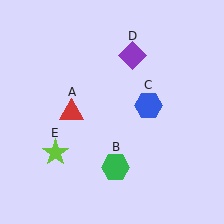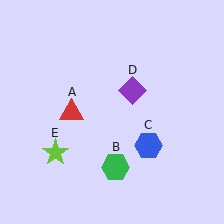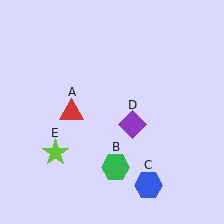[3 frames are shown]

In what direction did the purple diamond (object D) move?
The purple diamond (object D) moved down.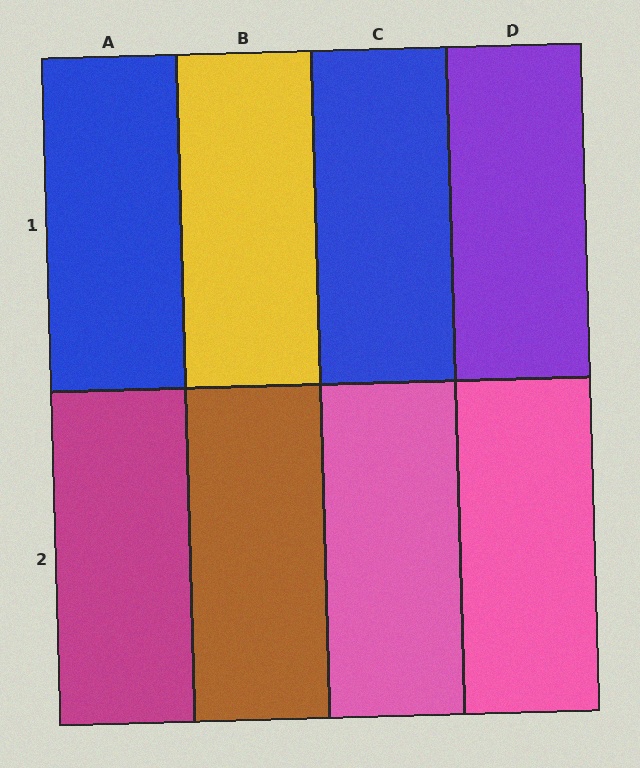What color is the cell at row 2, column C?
Pink.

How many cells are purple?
1 cell is purple.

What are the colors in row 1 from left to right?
Blue, yellow, blue, purple.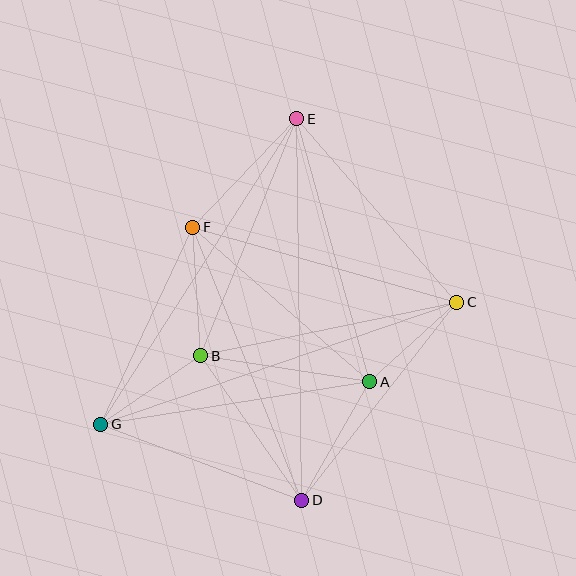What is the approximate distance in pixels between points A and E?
The distance between A and E is approximately 273 pixels.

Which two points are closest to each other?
Points A and C are closest to each other.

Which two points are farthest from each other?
Points D and E are farthest from each other.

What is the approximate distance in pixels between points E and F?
The distance between E and F is approximately 150 pixels.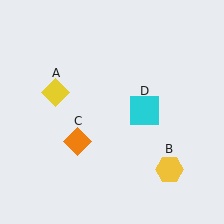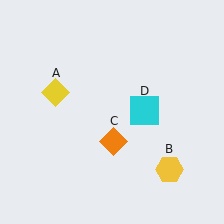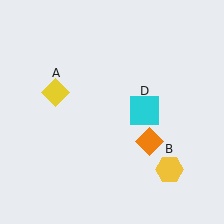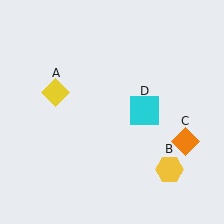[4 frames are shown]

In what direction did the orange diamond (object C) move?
The orange diamond (object C) moved right.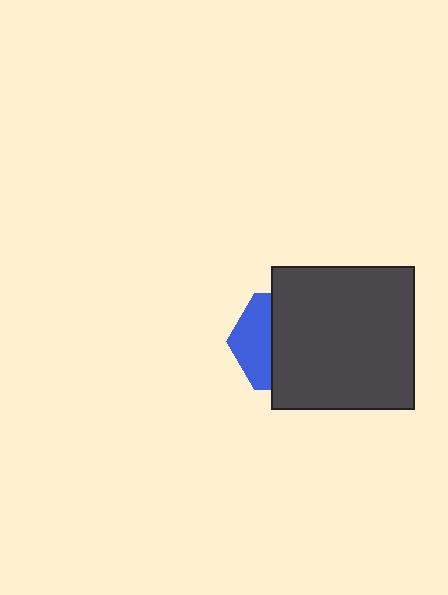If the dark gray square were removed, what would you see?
You would see the complete blue hexagon.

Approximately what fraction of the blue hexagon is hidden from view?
Roughly 63% of the blue hexagon is hidden behind the dark gray square.